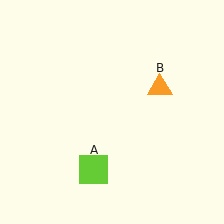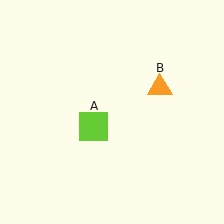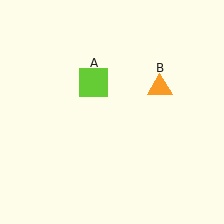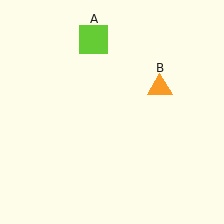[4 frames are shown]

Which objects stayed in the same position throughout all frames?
Orange triangle (object B) remained stationary.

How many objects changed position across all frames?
1 object changed position: lime square (object A).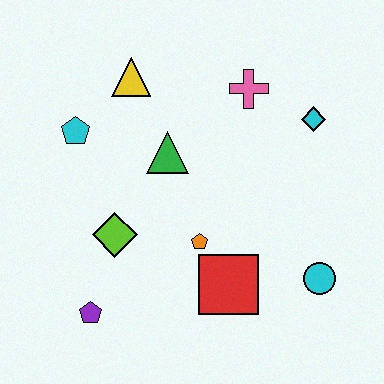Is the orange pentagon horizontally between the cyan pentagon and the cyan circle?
Yes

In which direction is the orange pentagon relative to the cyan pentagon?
The orange pentagon is to the right of the cyan pentagon.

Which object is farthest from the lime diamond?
The cyan diamond is farthest from the lime diamond.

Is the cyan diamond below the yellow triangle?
Yes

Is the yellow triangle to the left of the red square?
Yes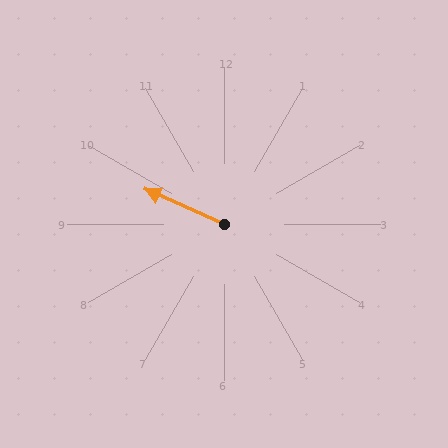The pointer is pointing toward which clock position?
Roughly 10 o'clock.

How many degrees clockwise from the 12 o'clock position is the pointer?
Approximately 294 degrees.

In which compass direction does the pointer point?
Northwest.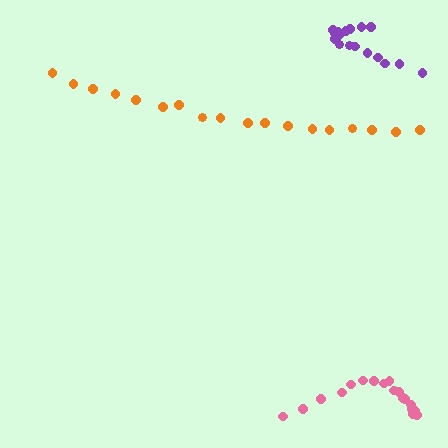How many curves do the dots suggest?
There are 3 distinct paths.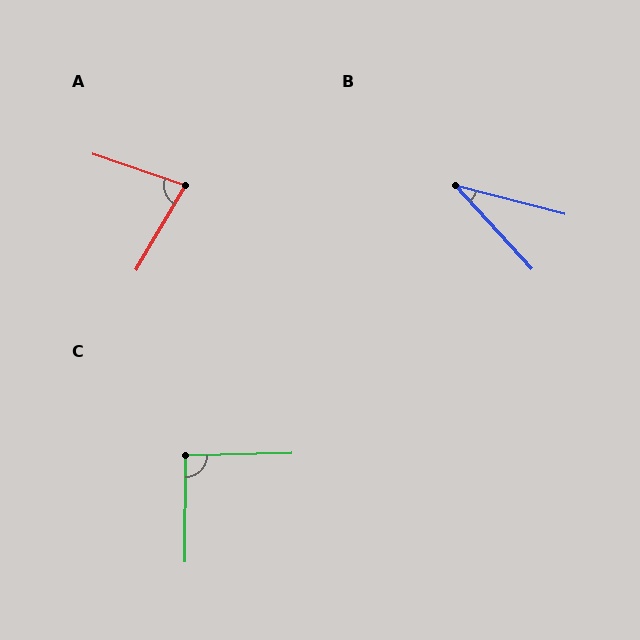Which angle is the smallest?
B, at approximately 33 degrees.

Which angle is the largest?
C, at approximately 92 degrees.